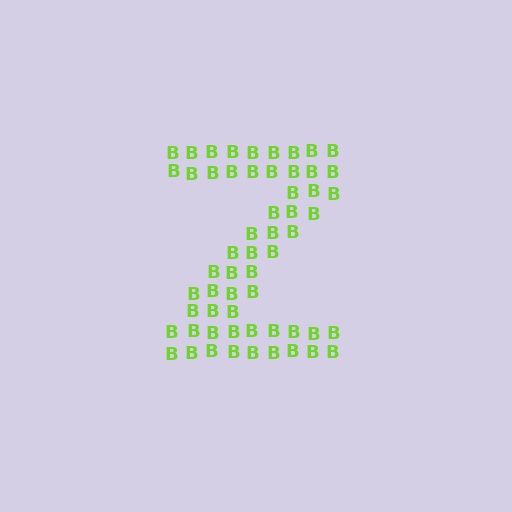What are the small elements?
The small elements are letter B's.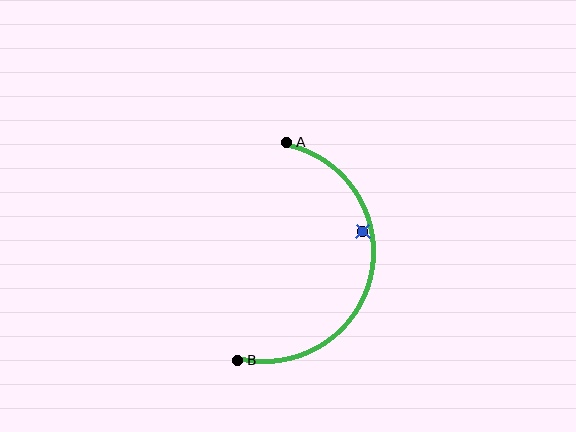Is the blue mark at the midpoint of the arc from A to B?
No — the blue mark does not lie on the arc at all. It sits slightly inside the curve.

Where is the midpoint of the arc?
The arc midpoint is the point on the curve farthest from the straight line joining A and B. It sits to the right of that line.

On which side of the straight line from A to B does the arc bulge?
The arc bulges to the right of the straight line connecting A and B.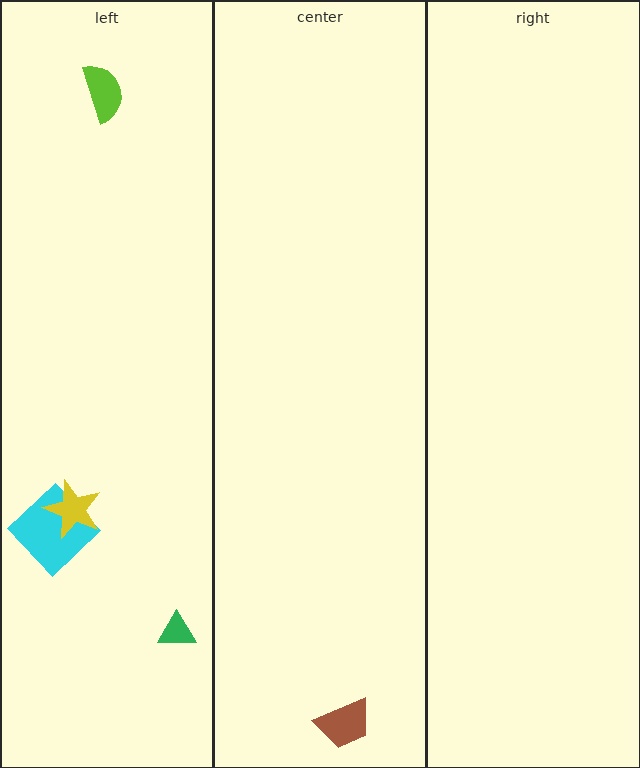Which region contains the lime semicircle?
The left region.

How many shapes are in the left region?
4.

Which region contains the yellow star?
The left region.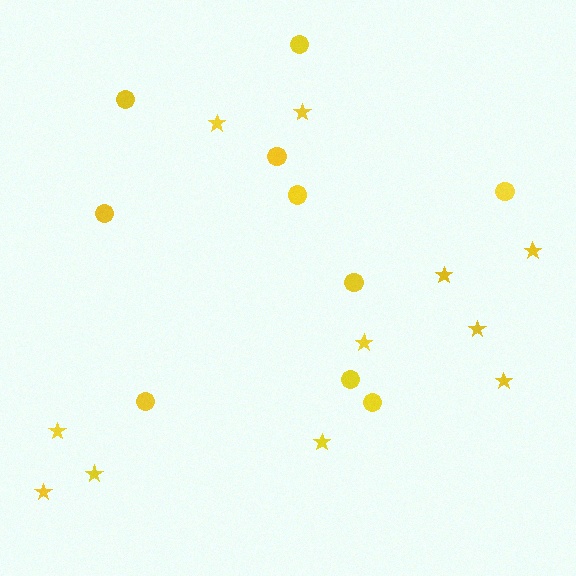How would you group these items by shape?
There are 2 groups: one group of circles (10) and one group of stars (11).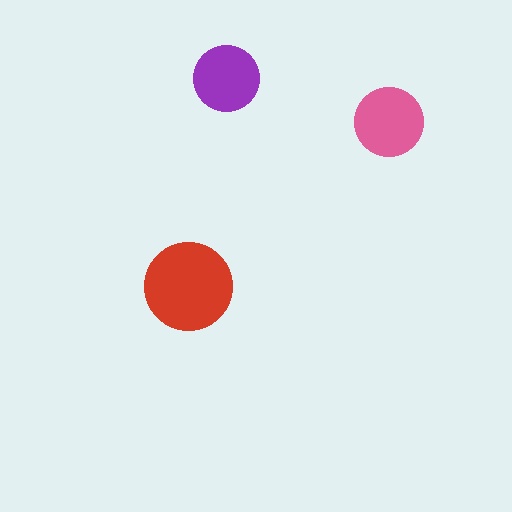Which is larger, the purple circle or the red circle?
The red one.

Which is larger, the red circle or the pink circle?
The red one.